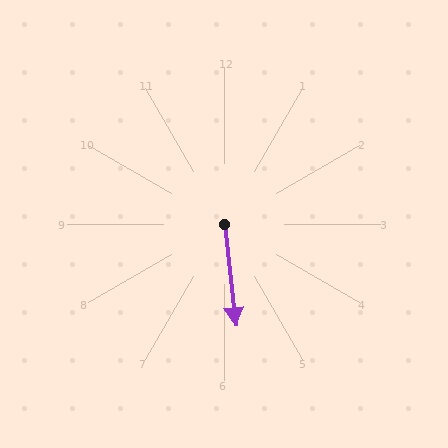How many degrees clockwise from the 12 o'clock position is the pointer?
Approximately 173 degrees.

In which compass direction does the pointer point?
South.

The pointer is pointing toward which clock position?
Roughly 6 o'clock.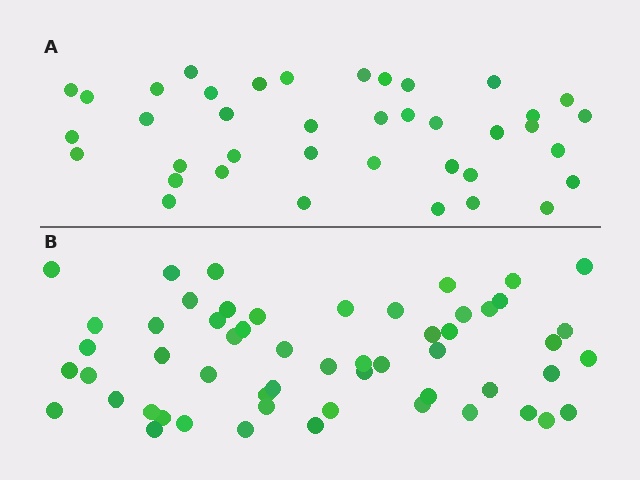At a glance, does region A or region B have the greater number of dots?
Region B (the bottom region) has more dots.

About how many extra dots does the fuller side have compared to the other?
Region B has approximately 15 more dots than region A.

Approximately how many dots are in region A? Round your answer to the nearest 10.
About 40 dots. (The exact count is 39, which rounds to 40.)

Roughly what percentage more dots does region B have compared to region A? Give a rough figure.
About 40% more.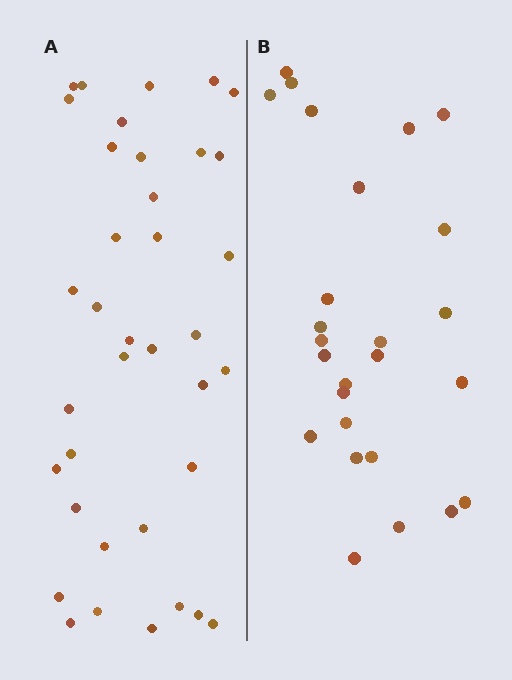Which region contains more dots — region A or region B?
Region A (the left region) has more dots.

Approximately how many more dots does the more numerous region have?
Region A has roughly 12 or so more dots than region B.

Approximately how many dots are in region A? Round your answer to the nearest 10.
About 40 dots. (The exact count is 37, which rounds to 40.)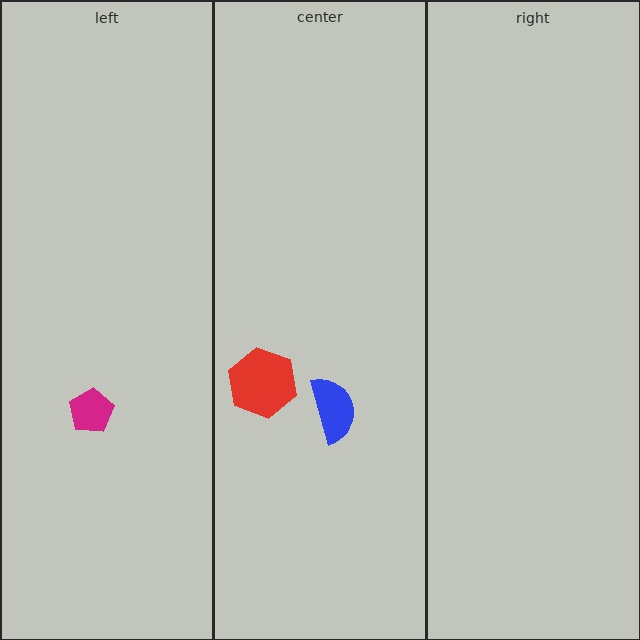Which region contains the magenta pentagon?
The left region.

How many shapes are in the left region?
1.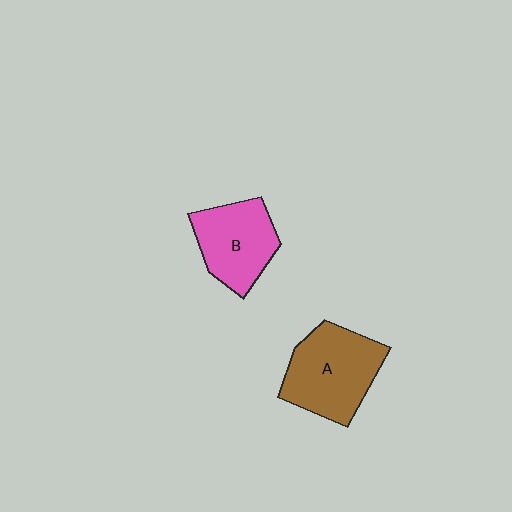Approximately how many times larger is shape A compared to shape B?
Approximately 1.2 times.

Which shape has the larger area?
Shape A (brown).